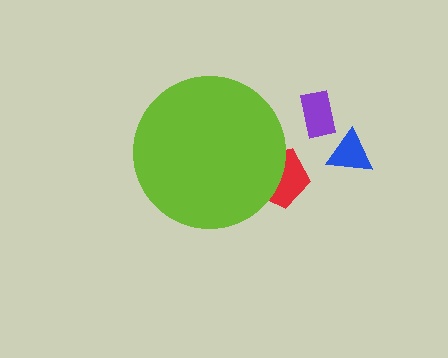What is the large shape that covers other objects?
A lime circle.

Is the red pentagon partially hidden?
Yes, the red pentagon is partially hidden behind the lime circle.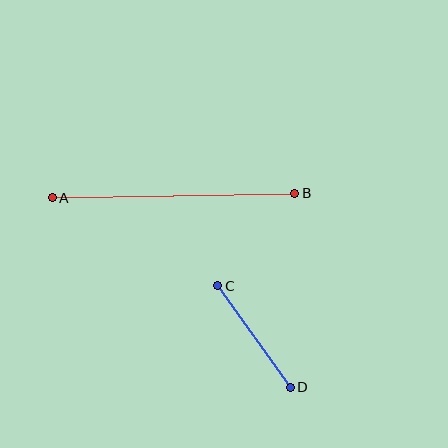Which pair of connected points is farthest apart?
Points A and B are farthest apart.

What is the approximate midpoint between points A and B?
The midpoint is at approximately (174, 195) pixels.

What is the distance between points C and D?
The distance is approximately 125 pixels.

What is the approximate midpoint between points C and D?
The midpoint is at approximately (254, 337) pixels.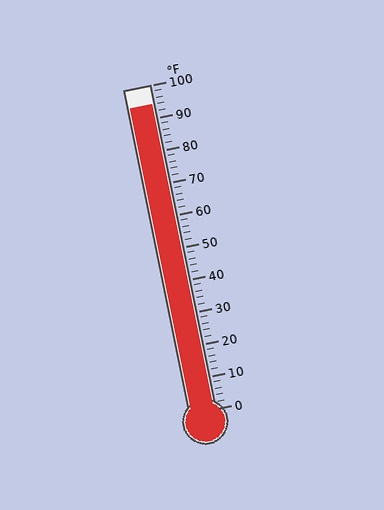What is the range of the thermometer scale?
The thermometer scale ranges from 0°F to 100°F.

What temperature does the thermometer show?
The thermometer shows approximately 94°F.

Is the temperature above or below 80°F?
The temperature is above 80°F.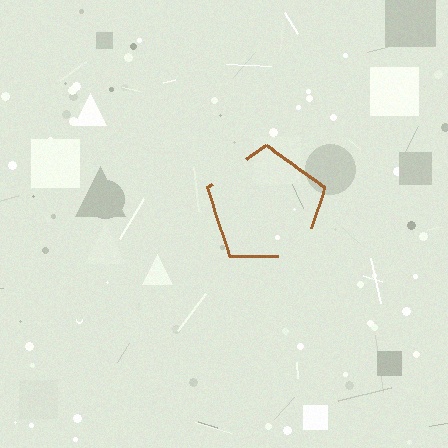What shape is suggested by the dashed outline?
The dashed outline suggests a pentagon.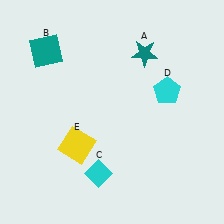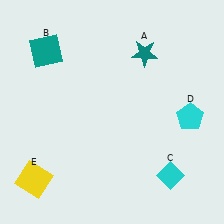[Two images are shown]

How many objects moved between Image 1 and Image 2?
3 objects moved between the two images.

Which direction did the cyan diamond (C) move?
The cyan diamond (C) moved right.